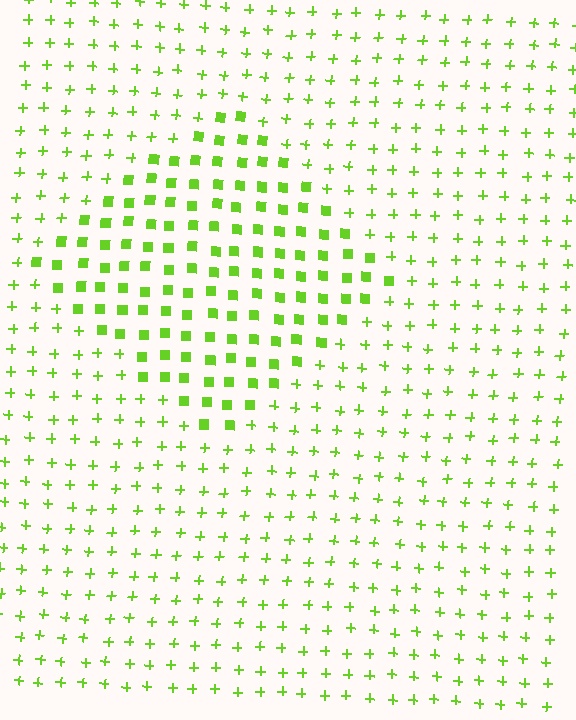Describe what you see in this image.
The image is filled with small lime elements arranged in a uniform grid. A diamond-shaped region contains squares, while the surrounding area contains plus signs. The boundary is defined purely by the change in element shape.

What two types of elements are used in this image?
The image uses squares inside the diamond region and plus signs outside it.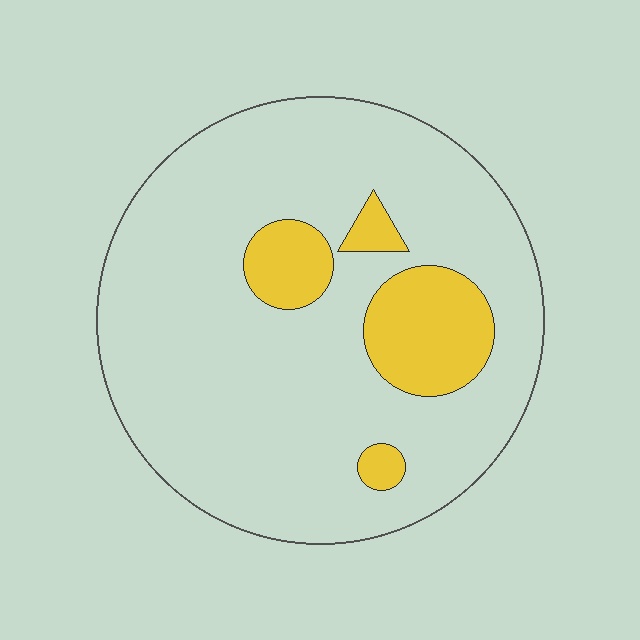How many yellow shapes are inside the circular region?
4.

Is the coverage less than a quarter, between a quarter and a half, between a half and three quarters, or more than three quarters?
Less than a quarter.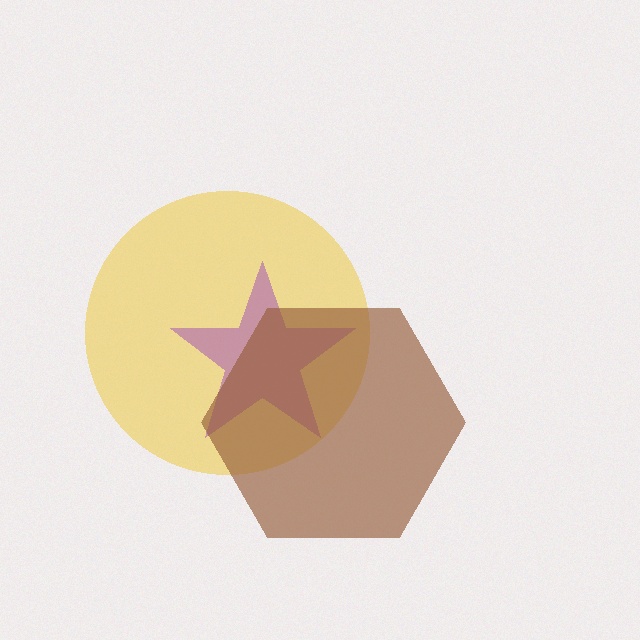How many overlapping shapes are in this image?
There are 3 overlapping shapes in the image.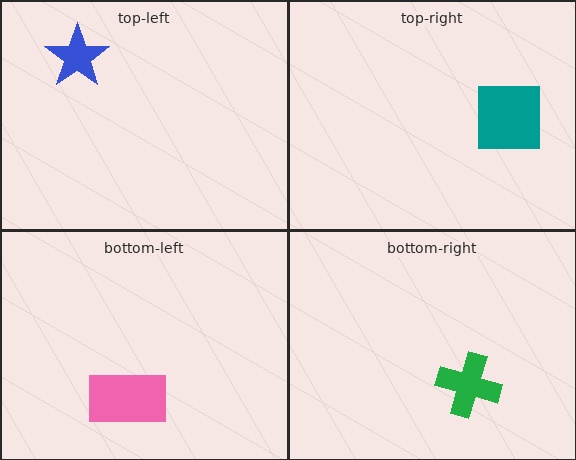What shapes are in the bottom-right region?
The green cross.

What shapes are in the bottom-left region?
The pink rectangle.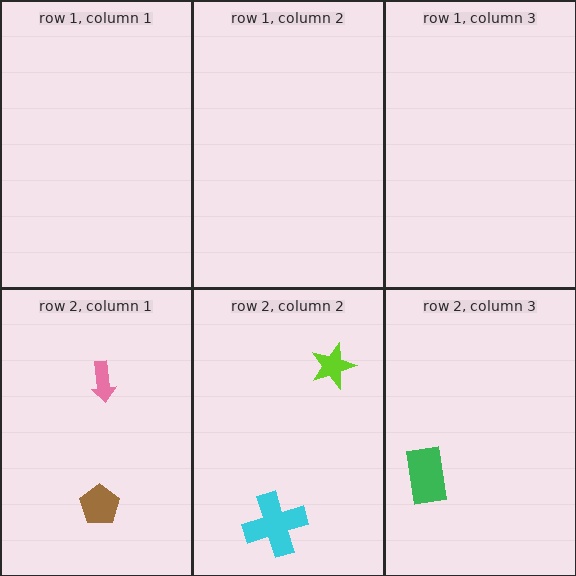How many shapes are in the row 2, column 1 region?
2.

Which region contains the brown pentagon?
The row 2, column 1 region.